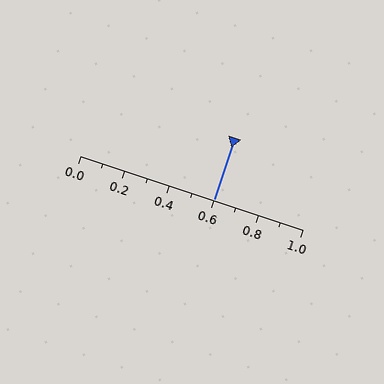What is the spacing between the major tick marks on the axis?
The major ticks are spaced 0.2 apart.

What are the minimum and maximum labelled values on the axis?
The axis runs from 0.0 to 1.0.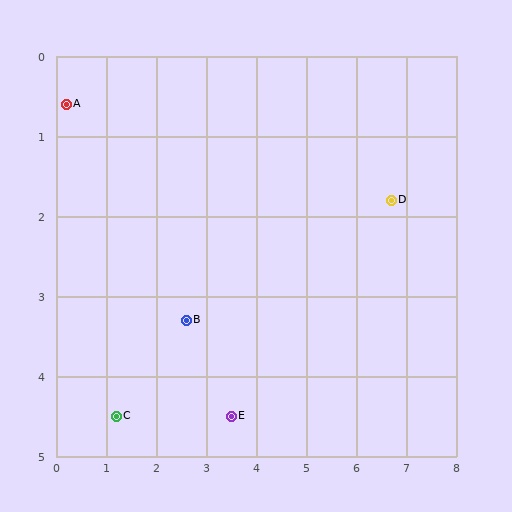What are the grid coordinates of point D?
Point D is at approximately (6.7, 1.8).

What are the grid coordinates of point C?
Point C is at approximately (1.2, 4.5).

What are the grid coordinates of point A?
Point A is at approximately (0.2, 0.6).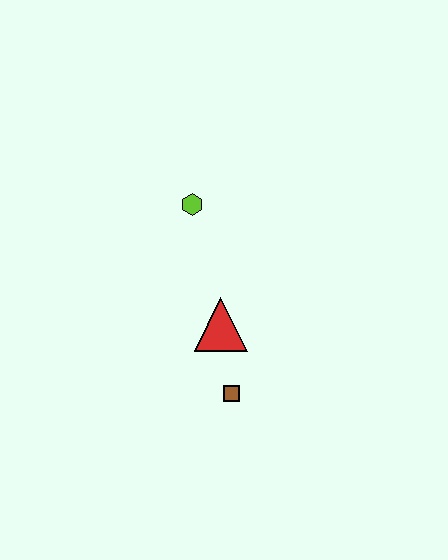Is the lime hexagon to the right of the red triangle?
No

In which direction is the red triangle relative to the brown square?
The red triangle is above the brown square.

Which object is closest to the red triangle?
The brown square is closest to the red triangle.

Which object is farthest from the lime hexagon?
The brown square is farthest from the lime hexagon.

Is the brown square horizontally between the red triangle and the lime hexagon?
No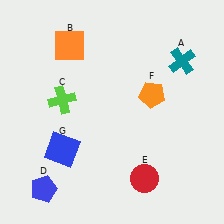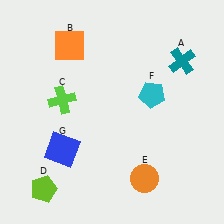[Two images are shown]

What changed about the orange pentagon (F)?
In Image 1, F is orange. In Image 2, it changed to cyan.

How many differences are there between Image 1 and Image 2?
There are 3 differences between the two images.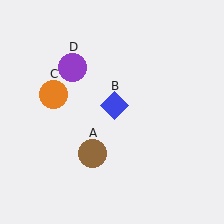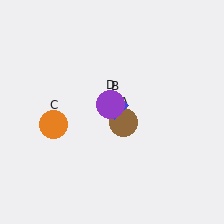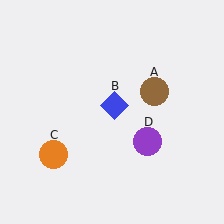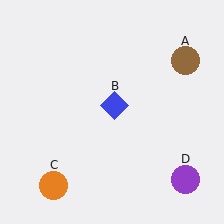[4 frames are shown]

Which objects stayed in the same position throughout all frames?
Blue diamond (object B) remained stationary.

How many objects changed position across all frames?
3 objects changed position: brown circle (object A), orange circle (object C), purple circle (object D).